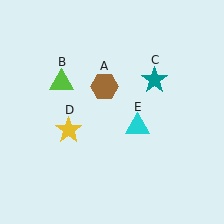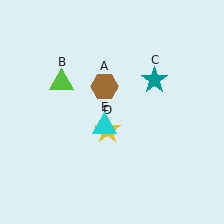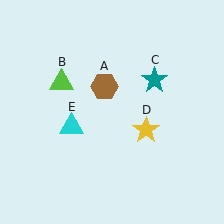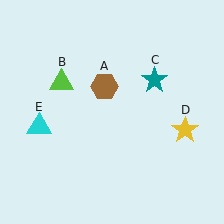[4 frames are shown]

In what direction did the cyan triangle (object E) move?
The cyan triangle (object E) moved left.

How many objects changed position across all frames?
2 objects changed position: yellow star (object D), cyan triangle (object E).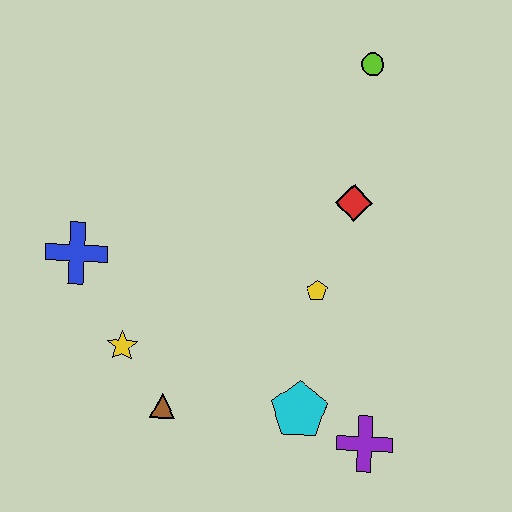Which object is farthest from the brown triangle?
The lime circle is farthest from the brown triangle.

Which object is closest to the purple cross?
The cyan pentagon is closest to the purple cross.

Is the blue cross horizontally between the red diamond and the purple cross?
No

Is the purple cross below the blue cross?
Yes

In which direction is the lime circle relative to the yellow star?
The lime circle is above the yellow star.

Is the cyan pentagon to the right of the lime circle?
No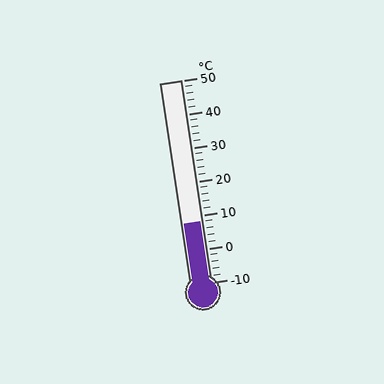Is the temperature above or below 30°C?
The temperature is below 30°C.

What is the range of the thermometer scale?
The thermometer scale ranges from -10°C to 50°C.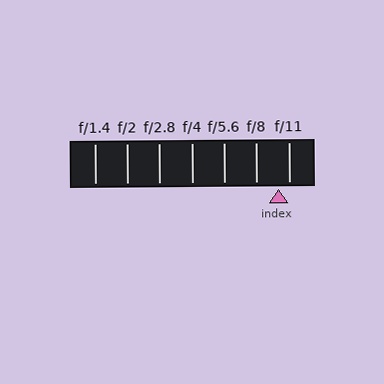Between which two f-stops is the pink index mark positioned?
The index mark is between f/8 and f/11.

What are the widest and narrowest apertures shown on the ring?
The widest aperture shown is f/1.4 and the narrowest is f/11.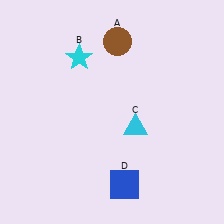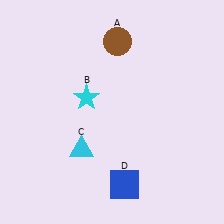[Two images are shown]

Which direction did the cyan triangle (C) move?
The cyan triangle (C) moved left.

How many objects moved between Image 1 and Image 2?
2 objects moved between the two images.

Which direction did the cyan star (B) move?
The cyan star (B) moved down.